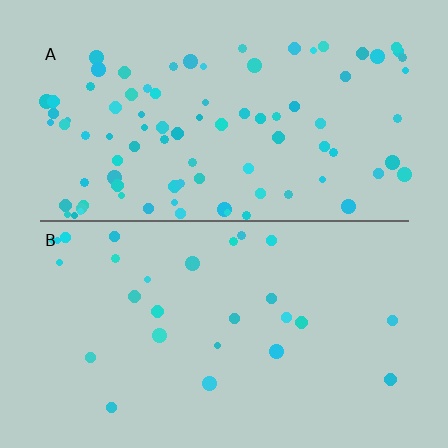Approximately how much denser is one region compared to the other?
Approximately 3.2× — region A over region B.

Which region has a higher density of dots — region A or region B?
A (the top).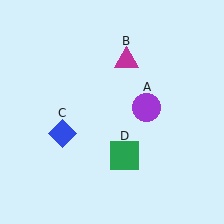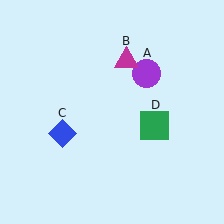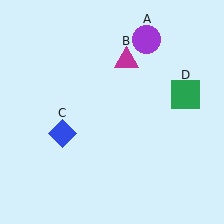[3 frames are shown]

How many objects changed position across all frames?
2 objects changed position: purple circle (object A), green square (object D).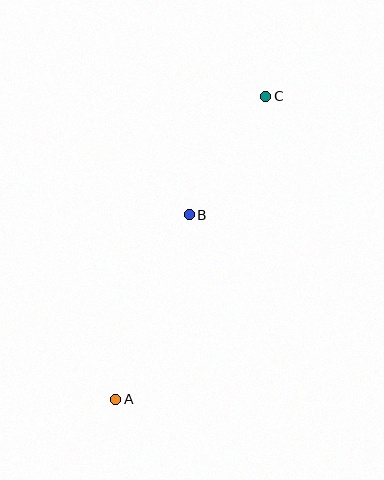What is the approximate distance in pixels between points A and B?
The distance between A and B is approximately 199 pixels.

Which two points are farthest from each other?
Points A and C are farthest from each other.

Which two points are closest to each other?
Points B and C are closest to each other.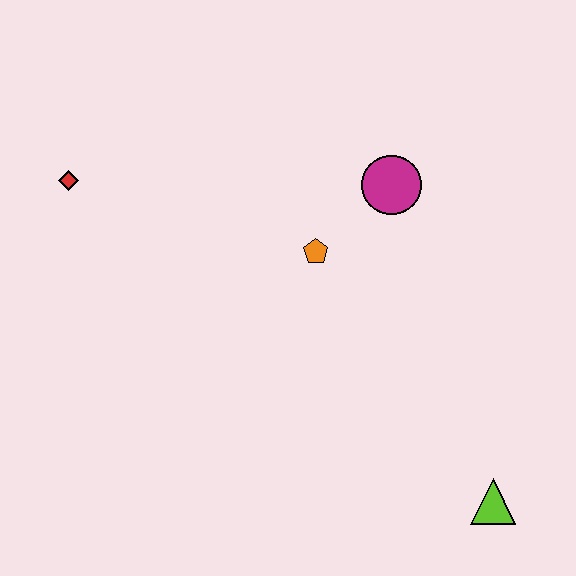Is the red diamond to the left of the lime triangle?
Yes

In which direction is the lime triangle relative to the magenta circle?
The lime triangle is below the magenta circle.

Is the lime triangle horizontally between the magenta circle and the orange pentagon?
No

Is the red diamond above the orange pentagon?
Yes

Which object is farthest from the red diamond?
The lime triangle is farthest from the red diamond.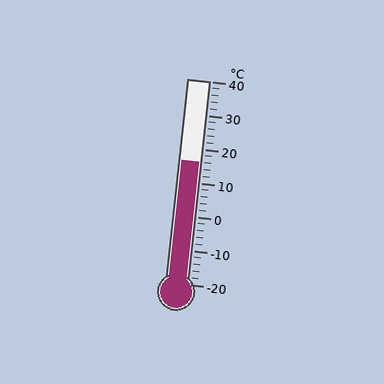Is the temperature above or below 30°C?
The temperature is below 30°C.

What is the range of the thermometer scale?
The thermometer scale ranges from -20°C to 40°C.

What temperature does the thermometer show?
The thermometer shows approximately 16°C.